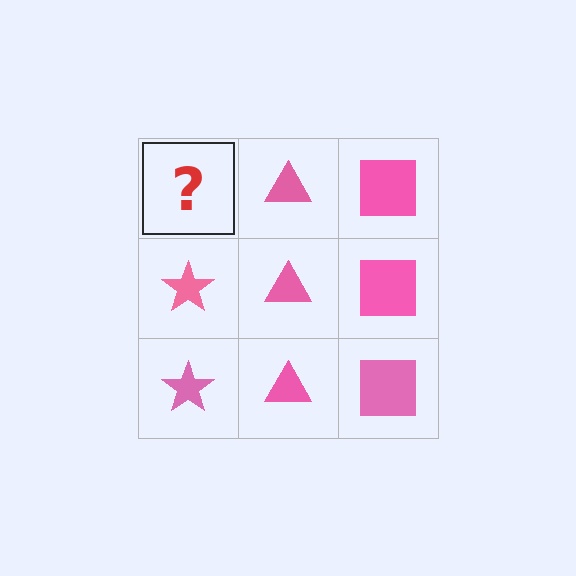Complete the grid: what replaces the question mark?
The question mark should be replaced with a pink star.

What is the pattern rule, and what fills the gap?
The rule is that each column has a consistent shape. The gap should be filled with a pink star.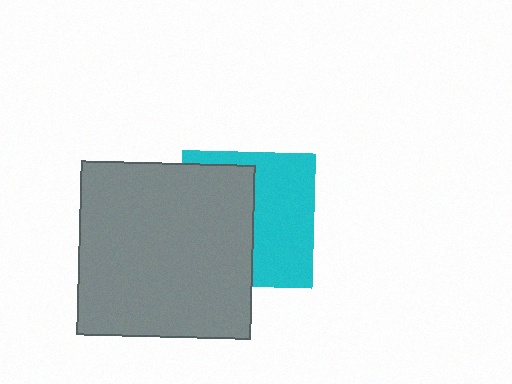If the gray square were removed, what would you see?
You would see the complete cyan square.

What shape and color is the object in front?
The object in front is a gray square.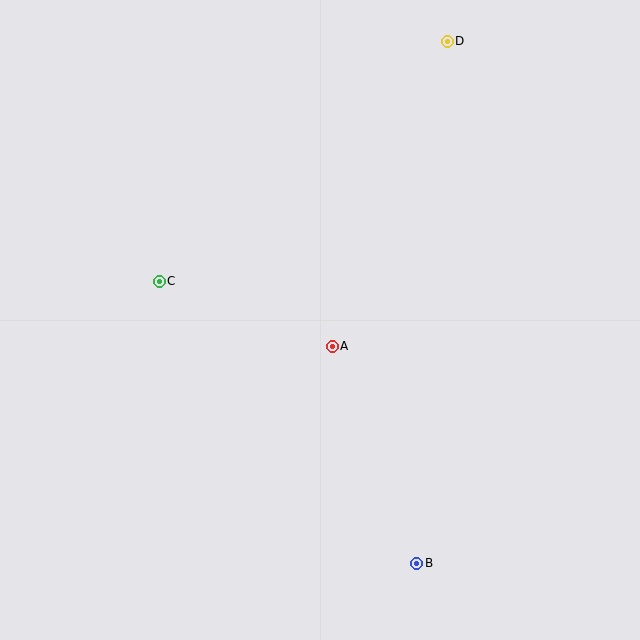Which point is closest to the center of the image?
Point A at (332, 346) is closest to the center.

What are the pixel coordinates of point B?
Point B is at (417, 563).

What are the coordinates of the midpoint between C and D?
The midpoint between C and D is at (303, 161).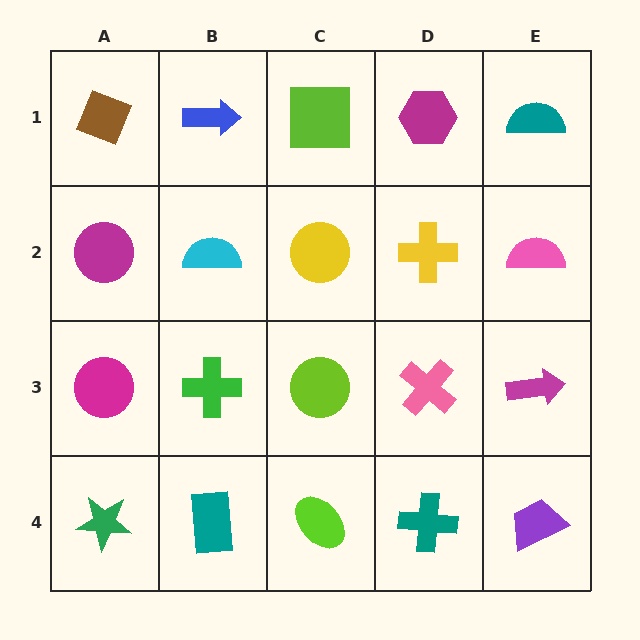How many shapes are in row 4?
5 shapes.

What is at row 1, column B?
A blue arrow.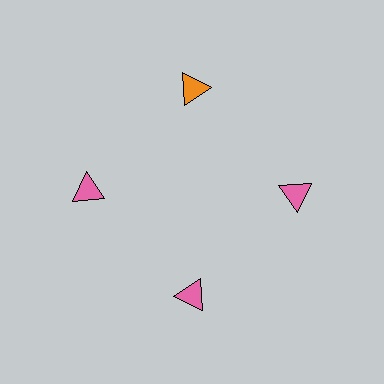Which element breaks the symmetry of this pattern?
The orange triangle at roughly the 12 o'clock position breaks the symmetry. All other shapes are pink triangles.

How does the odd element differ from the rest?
It has a different color: orange instead of pink.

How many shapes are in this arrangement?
There are 4 shapes arranged in a ring pattern.